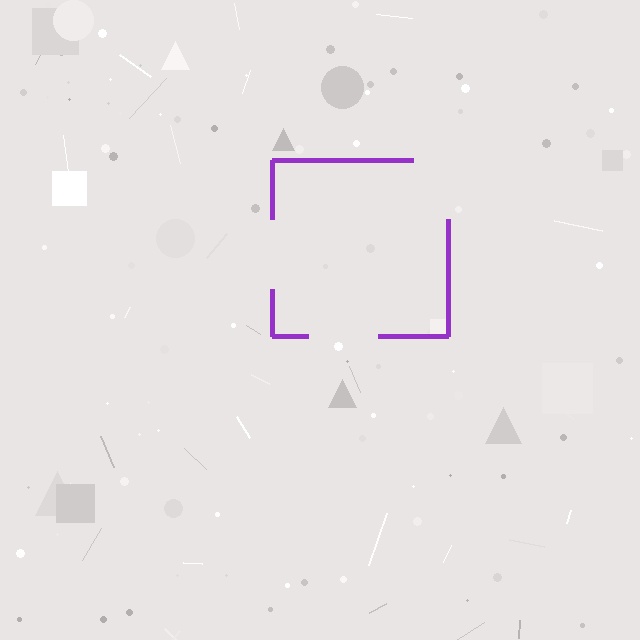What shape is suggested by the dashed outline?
The dashed outline suggests a square.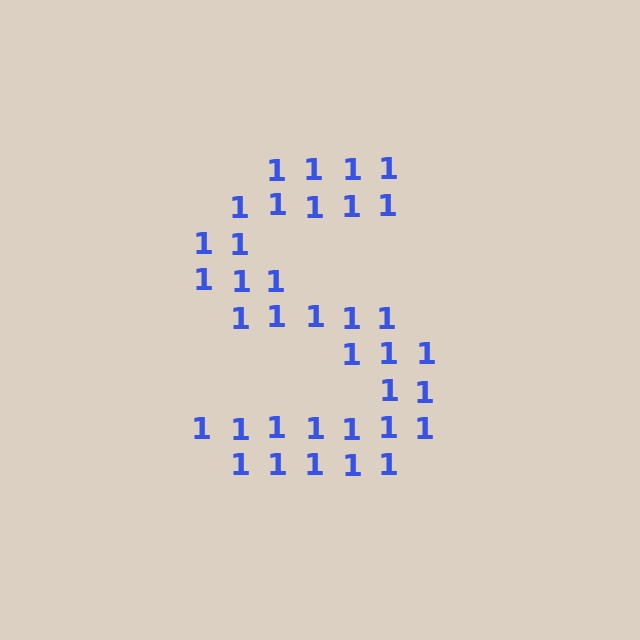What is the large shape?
The large shape is the letter S.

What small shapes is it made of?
It is made of small digit 1's.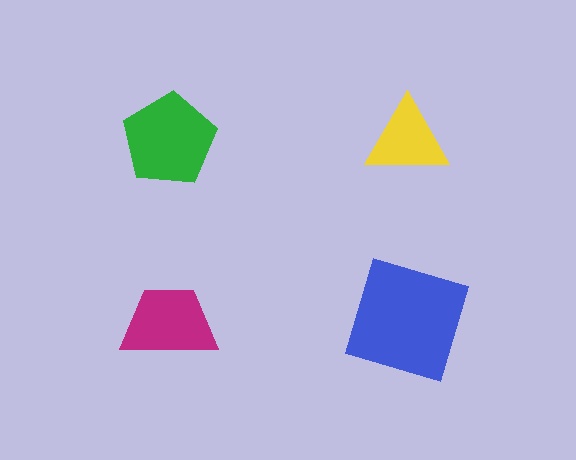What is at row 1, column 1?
A green pentagon.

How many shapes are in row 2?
2 shapes.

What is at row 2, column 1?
A magenta trapezoid.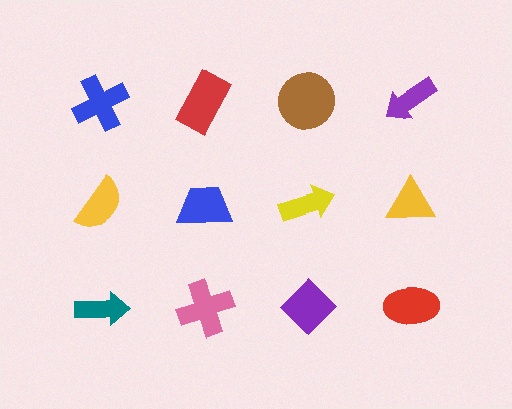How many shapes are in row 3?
4 shapes.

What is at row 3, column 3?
A purple diamond.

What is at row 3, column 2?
A pink cross.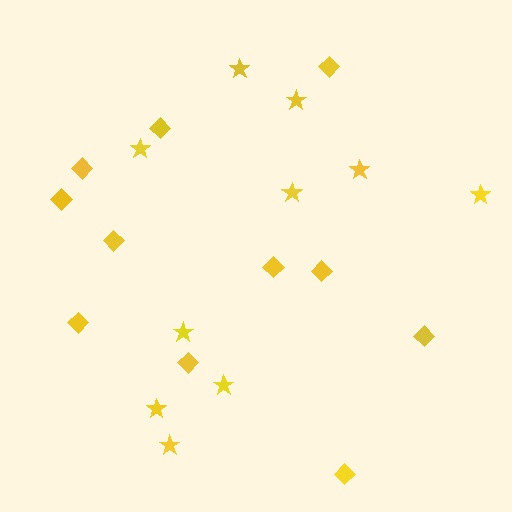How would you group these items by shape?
There are 2 groups: one group of diamonds (11) and one group of stars (10).